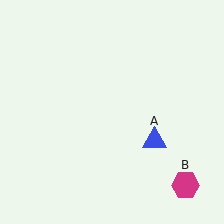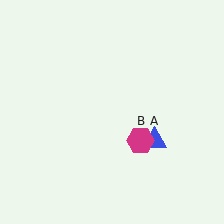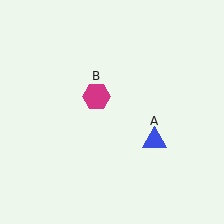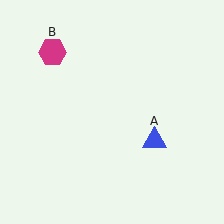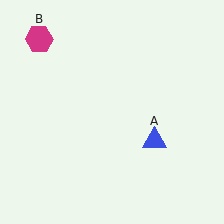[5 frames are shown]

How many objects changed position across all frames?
1 object changed position: magenta hexagon (object B).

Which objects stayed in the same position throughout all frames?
Blue triangle (object A) remained stationary.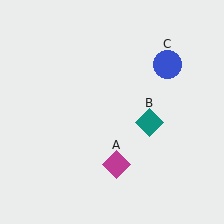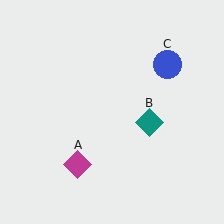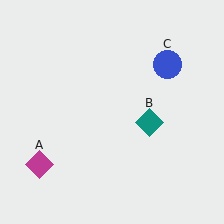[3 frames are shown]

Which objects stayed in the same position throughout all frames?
Teal diamond (object B) and blue circle (object C) remained stationary.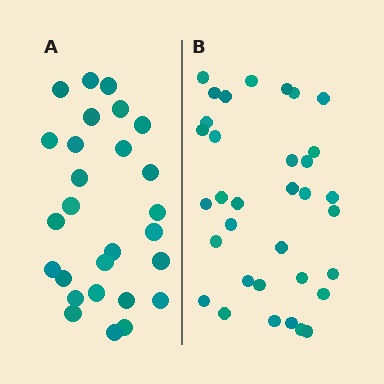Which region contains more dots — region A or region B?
Region B (the right region) has more dots.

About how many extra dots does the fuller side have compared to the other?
Region B has roughly 8 or so more dots than region A.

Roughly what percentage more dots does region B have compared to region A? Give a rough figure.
About 25% more.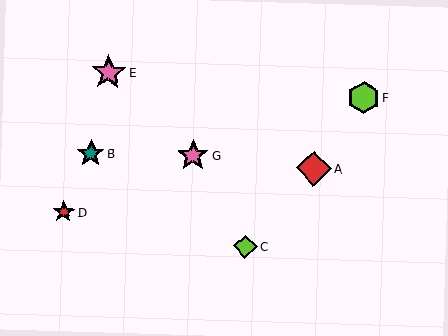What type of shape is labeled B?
Shape B is a teal star.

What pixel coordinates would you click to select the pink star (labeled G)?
Click at (193, 155) to select the pink star G.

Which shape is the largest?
The red diamond (labeled A) is the largest.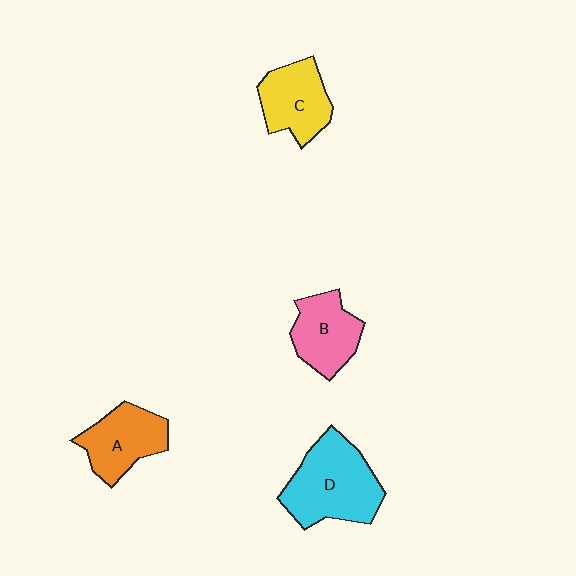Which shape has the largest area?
Shape D (cyan).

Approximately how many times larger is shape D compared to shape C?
Approximately 1.5 times.